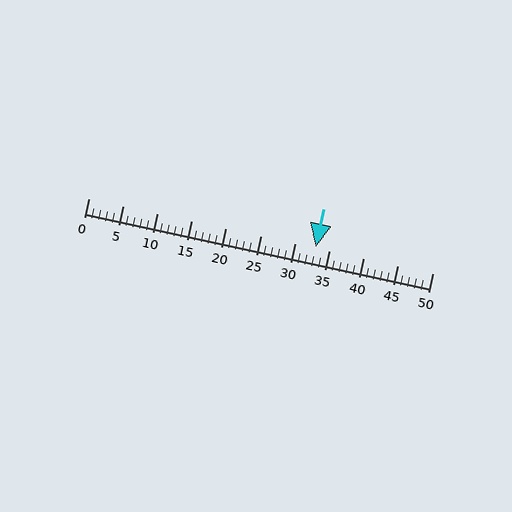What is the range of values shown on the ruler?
The ruler shows values from 0 to 50.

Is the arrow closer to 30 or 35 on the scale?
The arrow is closer to 35.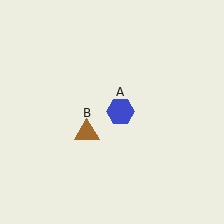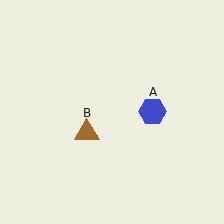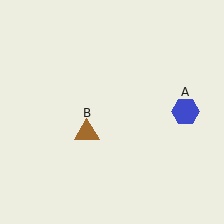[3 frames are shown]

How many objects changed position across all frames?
1 object changed position: blue hexagon (object A).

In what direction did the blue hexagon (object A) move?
The blue hexagon (object A) moved right.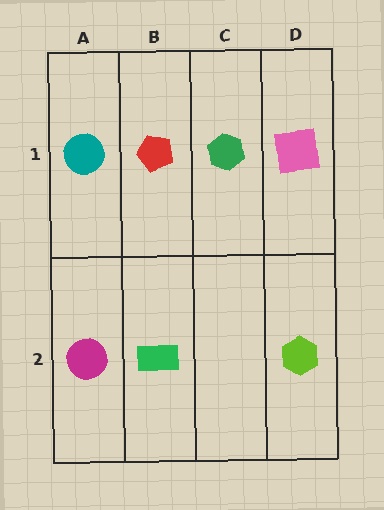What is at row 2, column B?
A green rectangle.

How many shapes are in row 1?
4 shapes.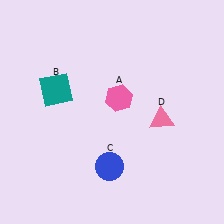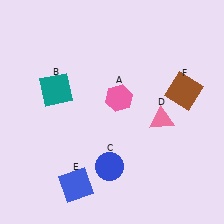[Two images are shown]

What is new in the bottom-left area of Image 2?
A blue square (E) was added in the bottom-left area of Image 2.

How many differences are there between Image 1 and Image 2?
There are 2 differences between the two images.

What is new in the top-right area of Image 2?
A brown square (F) was added in the top-right area of Image 2.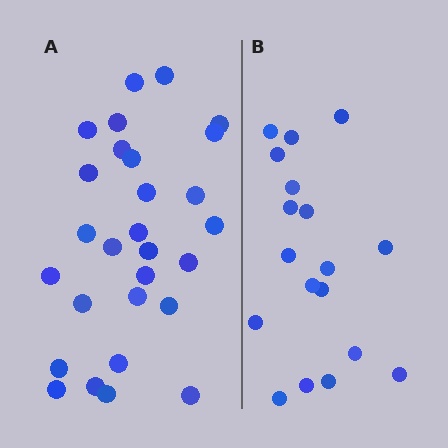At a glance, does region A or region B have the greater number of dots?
Region A (the left region) has more dots.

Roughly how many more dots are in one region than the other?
Region A has roughly 10 or so more dots than region B.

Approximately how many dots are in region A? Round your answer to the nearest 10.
About 30 dots. (The exact count is 28, which rounds to 30.)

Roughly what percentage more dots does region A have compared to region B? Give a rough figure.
About 55% more.